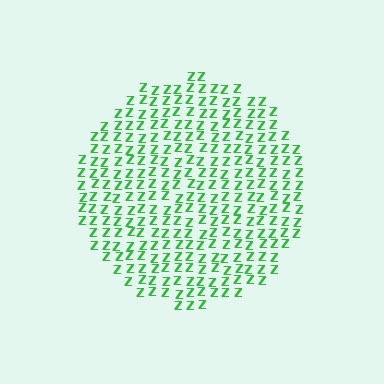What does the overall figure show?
The overall figure shows a circle.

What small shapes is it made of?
It is made of small letter Z's.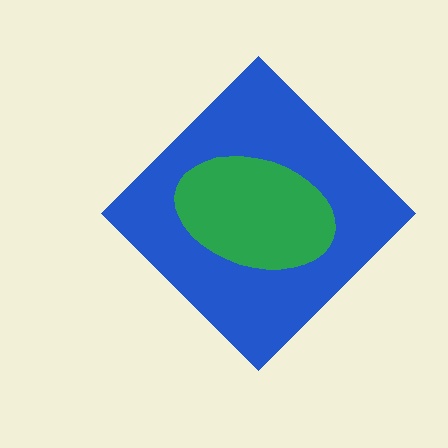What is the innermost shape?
The green ellipse.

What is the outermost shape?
The blue diamond.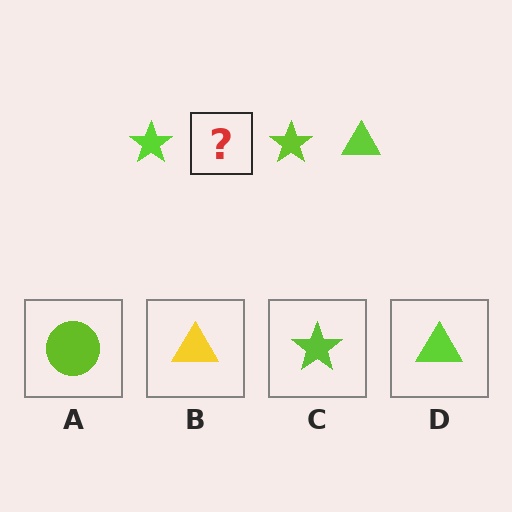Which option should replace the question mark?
Option D.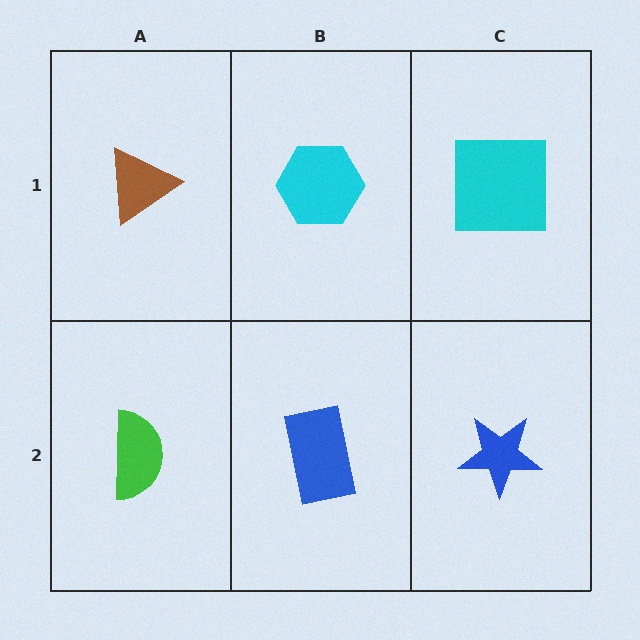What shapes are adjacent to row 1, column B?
A blue rectangle (row 2, column B), a brown triangle (row 1, column A), a cyan square (row 1, column C).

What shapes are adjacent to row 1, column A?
A green semicircle (row 2, column A), a cyan hexagon (row 1, column B).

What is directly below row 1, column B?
A blue rectangle.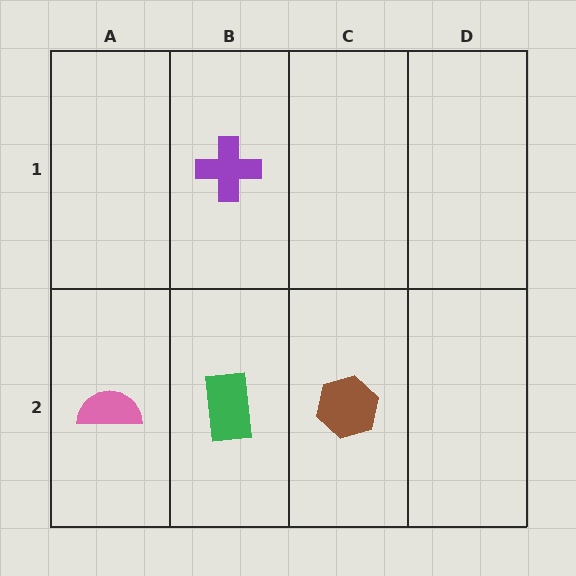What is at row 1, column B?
A purple cross.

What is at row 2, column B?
A green rectangle.